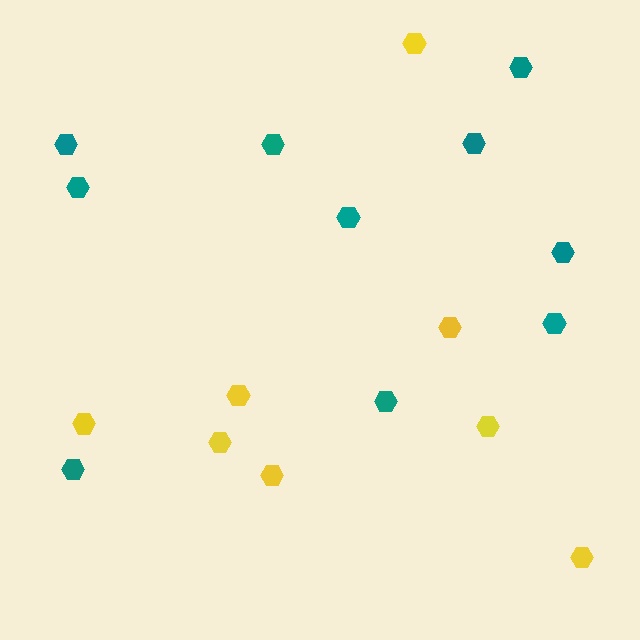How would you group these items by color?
There are 2 groups: one group of yellow hexagons (8) and one group of teal hexagons (10).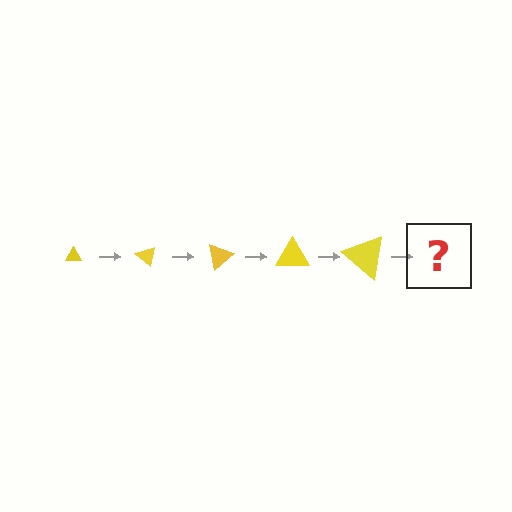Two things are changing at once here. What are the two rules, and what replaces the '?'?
The two rules are that the triangle grows larger each step and it rotates 40 degrees each step. The '?' should be a triangle, larger than the previous one and rotated 200 degrees from the start.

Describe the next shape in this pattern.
It should be a triangle, larger than the previous one and rotated 200 degrees from the start.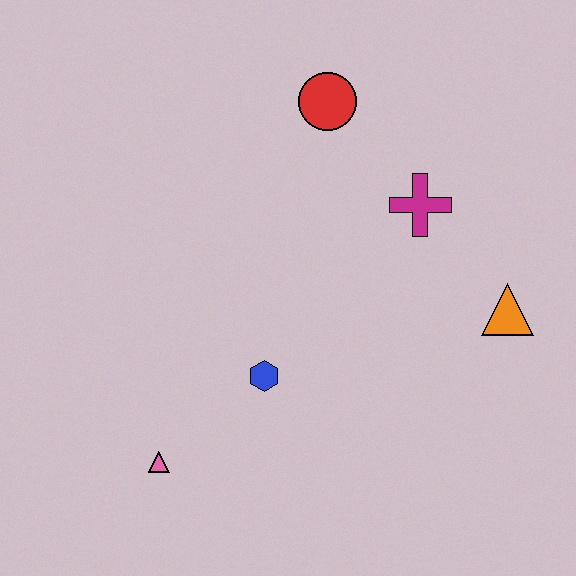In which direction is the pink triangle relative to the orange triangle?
The pink triangle is to the left of the orange triangle.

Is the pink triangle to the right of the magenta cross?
No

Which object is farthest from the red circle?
The pink triangle is farthest from the red circle.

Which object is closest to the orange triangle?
The magenta cross is closest to the orange triangle.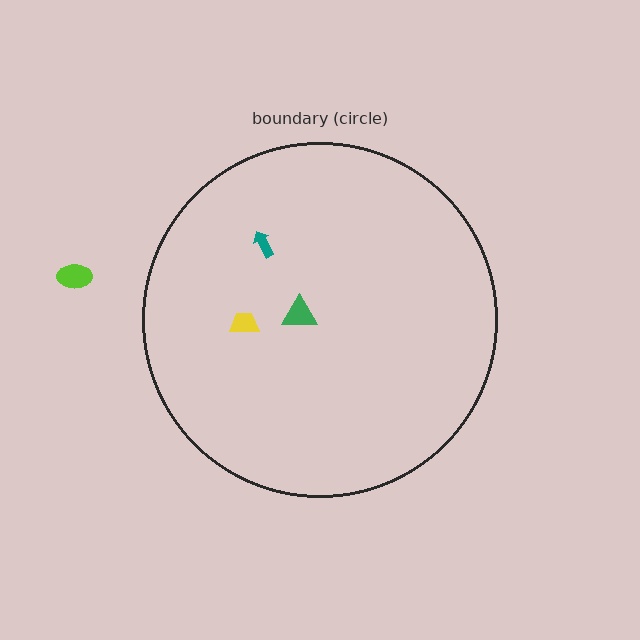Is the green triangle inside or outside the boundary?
Inside.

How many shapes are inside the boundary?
3 inside, 1 outside.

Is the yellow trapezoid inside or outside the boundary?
Inside.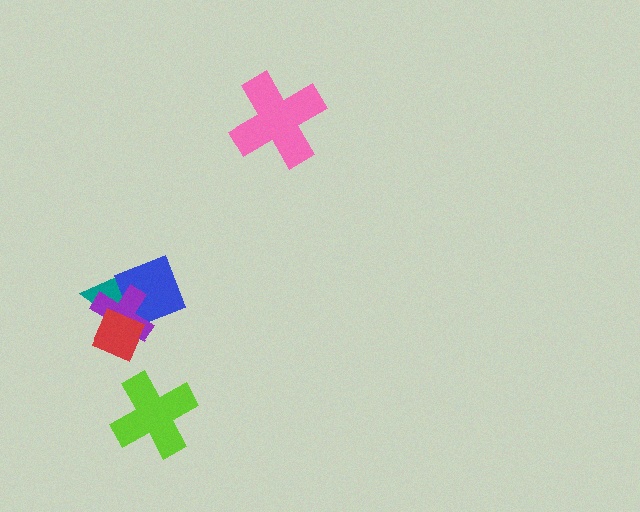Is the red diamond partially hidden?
No, no other shape covers it.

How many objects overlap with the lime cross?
0 objects overlap with the lime cross.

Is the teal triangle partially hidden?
Yes, it is partially covered by another shape.